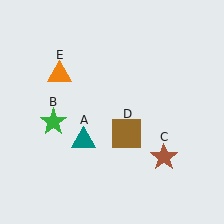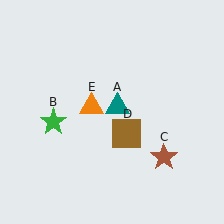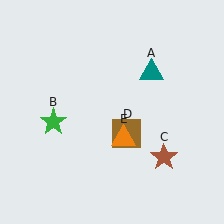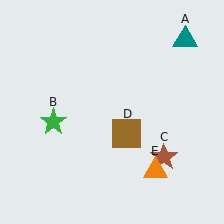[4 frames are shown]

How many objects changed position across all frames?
2 objects changed position: teal triangle (object A), orange triangle (object E).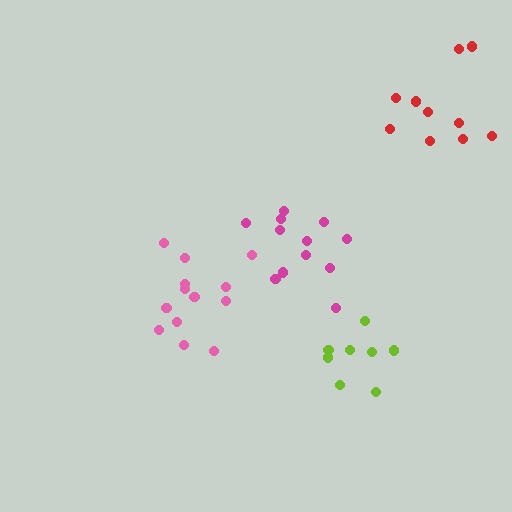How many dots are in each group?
Group 1: 8 dots, Group 2: 10 dots, Group 3: 12 dots, Group 4: 13 dots (43 total).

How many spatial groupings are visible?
There are 4 spatial groupings.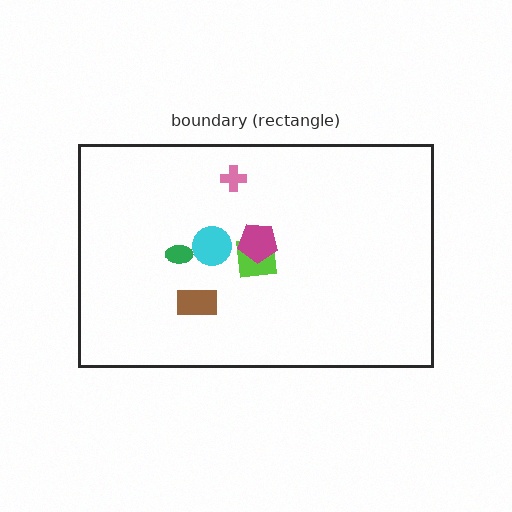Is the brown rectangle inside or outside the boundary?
Inside.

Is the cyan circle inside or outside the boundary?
Inside.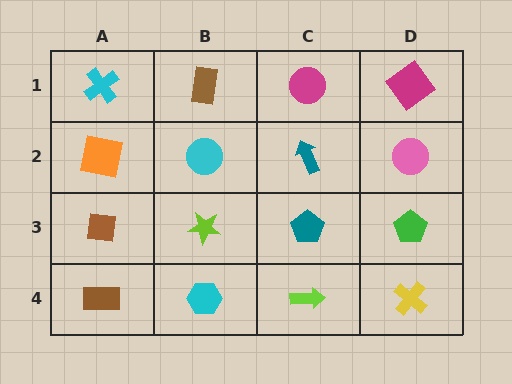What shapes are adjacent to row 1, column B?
A cyan circle (row 2, column B), a cyan cross (row 1, column A), a magenta circle (row 1, column C).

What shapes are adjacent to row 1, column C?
A teal arrow (row 2, column C), a brown rectangle (row 1, column B), a magenta diamond (row 1, column D).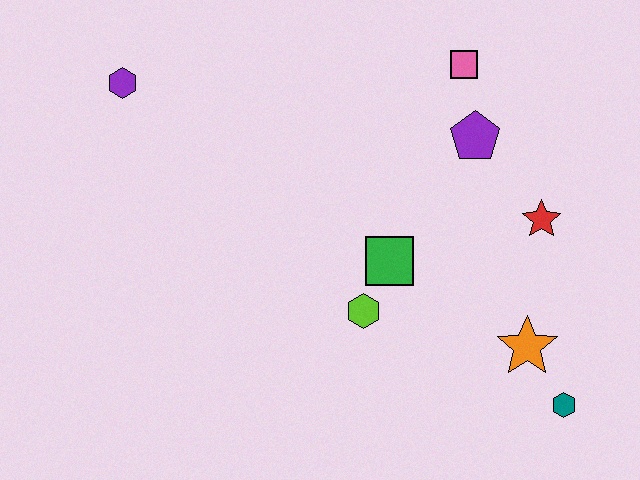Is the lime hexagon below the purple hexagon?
Yes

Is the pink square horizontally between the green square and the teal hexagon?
Yes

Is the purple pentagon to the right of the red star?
No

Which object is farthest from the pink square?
The teal hexagon is farthest from the pink square.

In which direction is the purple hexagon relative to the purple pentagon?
The purple hexagon is to the left of the purple pentagon.